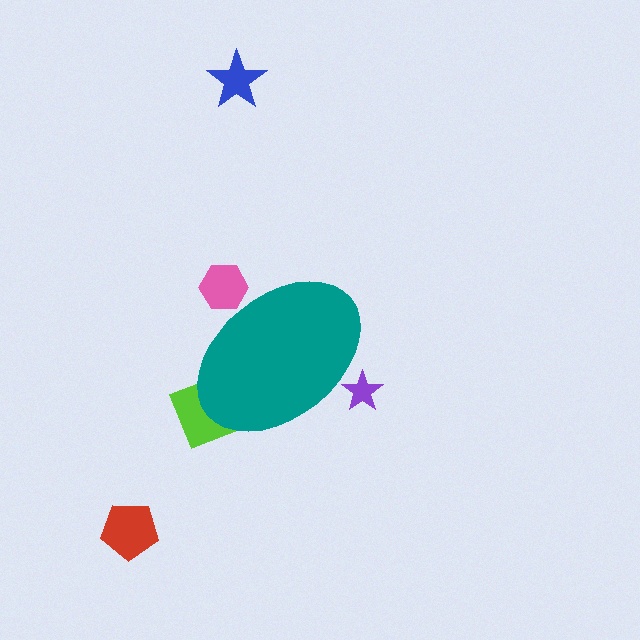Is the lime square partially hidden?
Yes, the lime square is partially hidden behind the teal ellipse.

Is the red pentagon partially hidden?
No, the red pentagon is fully visible.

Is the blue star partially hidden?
No, the blue star is fully visible.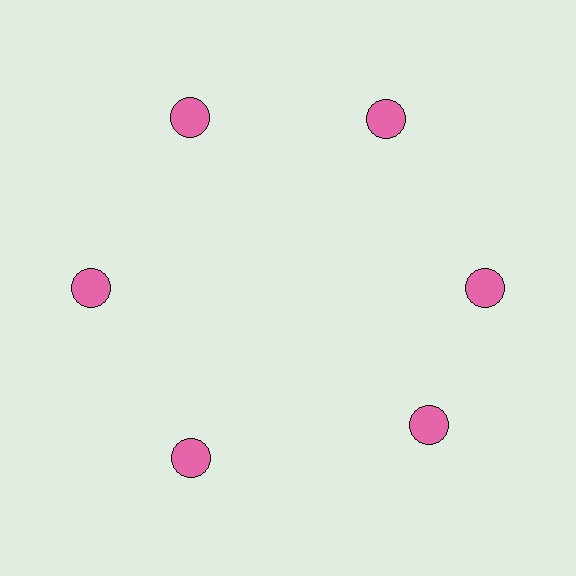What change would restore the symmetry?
The symmetry would be restored by rotating it back into even spacing with its neighbors so that all 6 circles sit at equal angles and equal distance from the center.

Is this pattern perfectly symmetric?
No. The 6 pink circles are arranged in a ring, but one element near the 5 o'clock position is rotated out of alignment along the ring, breaking the 6-fold rotational symmetry.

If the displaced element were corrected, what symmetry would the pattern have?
It would have 6-fold rotational symmetry — the pattern would map onto itself every 60 degrees.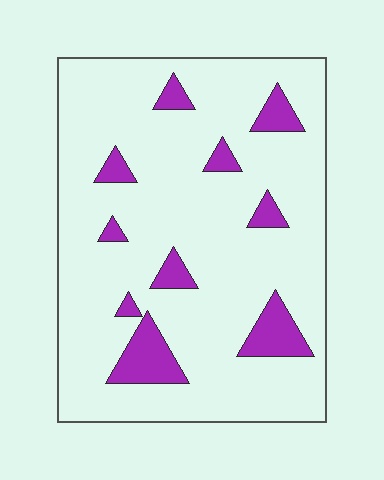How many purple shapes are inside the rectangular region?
10.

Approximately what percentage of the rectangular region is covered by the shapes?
Approximately 15%.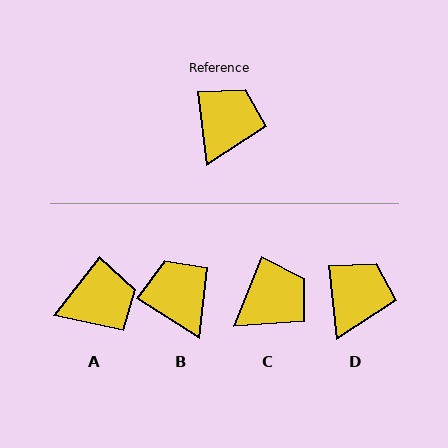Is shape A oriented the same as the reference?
No, it is off by about 45 degrees.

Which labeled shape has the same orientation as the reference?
D.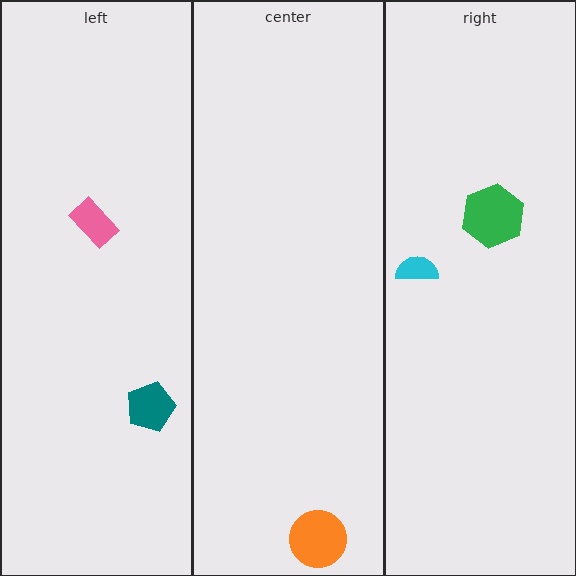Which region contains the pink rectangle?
The left region.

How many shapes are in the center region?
1.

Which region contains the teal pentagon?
The left region.